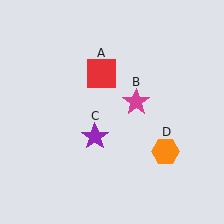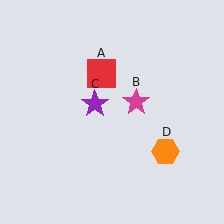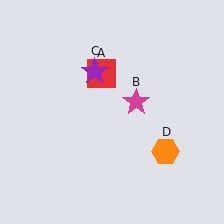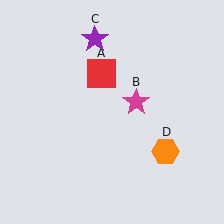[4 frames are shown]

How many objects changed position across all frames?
1 object changed position: purple star (object C).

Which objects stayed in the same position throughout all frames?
Red square (object A) and magenta star (object B) and orange hexagon (object D) remained stationary.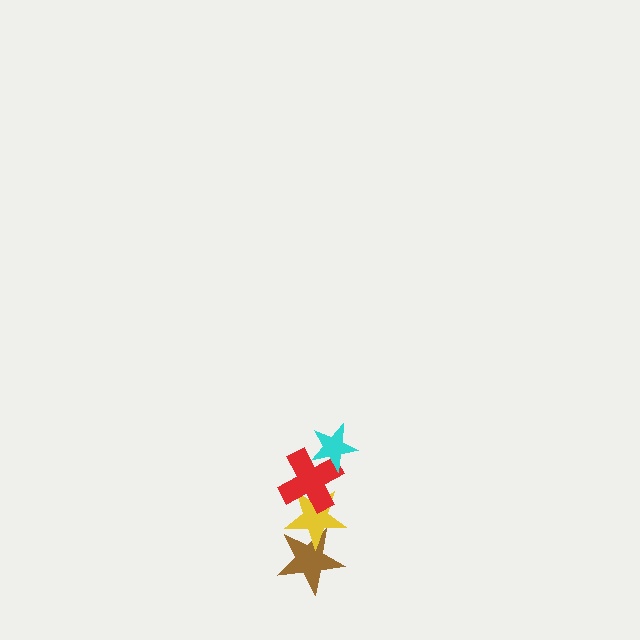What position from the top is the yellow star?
The yellow star is 3rd from the top.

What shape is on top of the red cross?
The cyan star is on top of the red cross.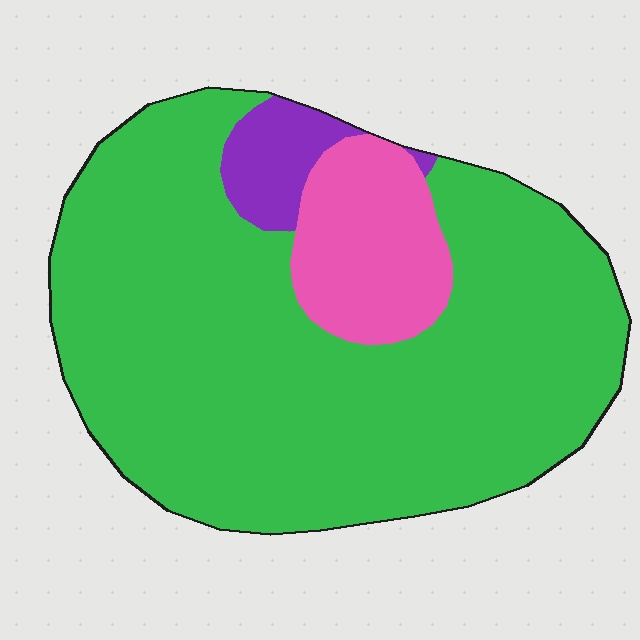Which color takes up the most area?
Green, at roughly 80%.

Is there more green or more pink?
Green.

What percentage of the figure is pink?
Pink covers 13% of the figure.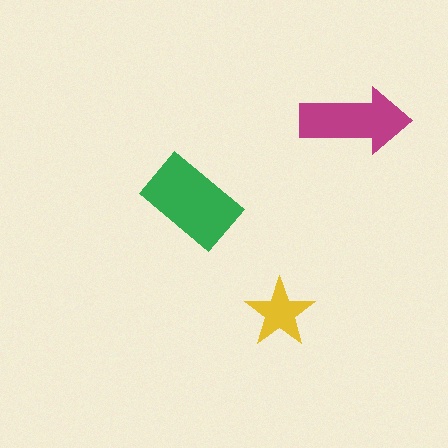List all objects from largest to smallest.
The green rectangle, the magenta arrow, the yellow star.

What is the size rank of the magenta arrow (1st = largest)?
2nd.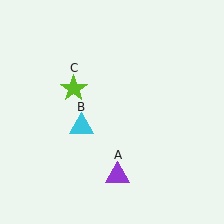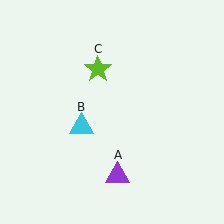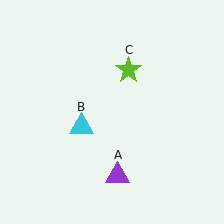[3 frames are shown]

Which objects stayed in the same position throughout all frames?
Purple triangle (object A) and cyan triangle (object B) remained stationary.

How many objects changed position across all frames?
1 object changed position: lime star (object C).